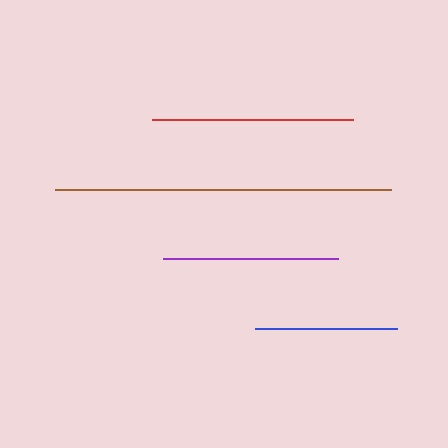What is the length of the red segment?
The red segment is approximately 201 pixels long.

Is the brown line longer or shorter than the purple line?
The brown line is longer than the purple line.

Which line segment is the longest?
The brown line is the longest at approximately 336 pixels.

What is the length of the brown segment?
The brown segment is approximately 336 pixels long.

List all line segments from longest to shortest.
From longest to shortest: brown, red, purple, blue.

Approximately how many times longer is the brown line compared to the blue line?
The brown line is approximately 2.4 times the length of the blue line.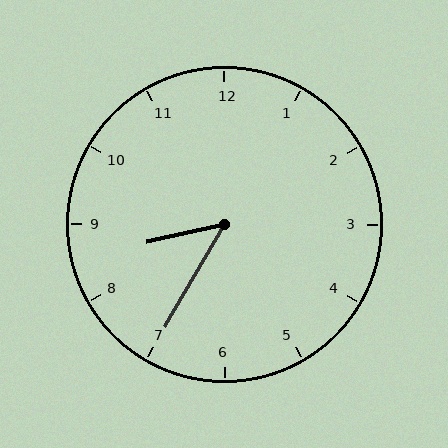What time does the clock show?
8:35.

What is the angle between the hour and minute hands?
Approximately 48 degrees.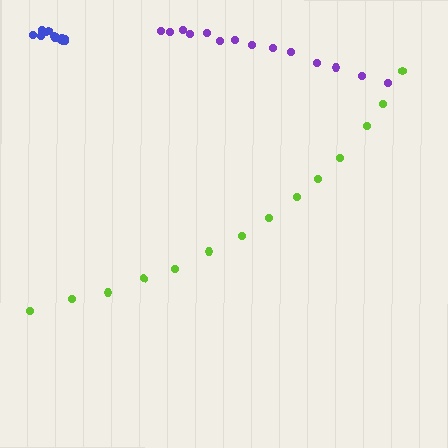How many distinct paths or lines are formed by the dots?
There are 3 distinct paths.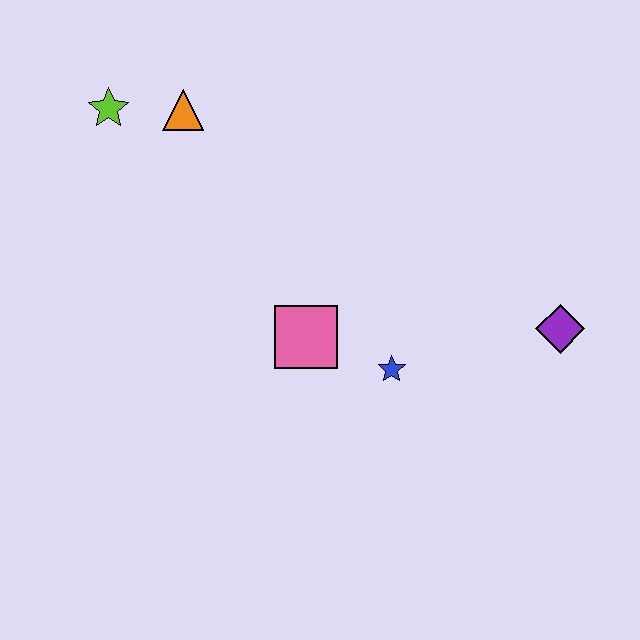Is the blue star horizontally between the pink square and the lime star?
No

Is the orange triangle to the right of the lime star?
Yes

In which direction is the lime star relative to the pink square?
The lime star is above the pink square.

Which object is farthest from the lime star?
The purple diamond is farthest from the lime star.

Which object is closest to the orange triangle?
The lime star is closest to the orange triangle.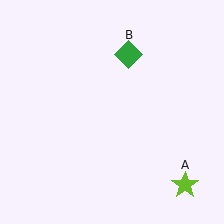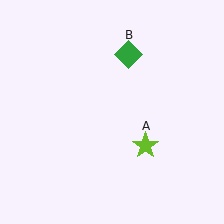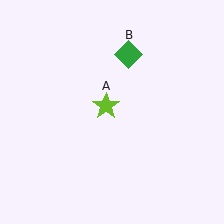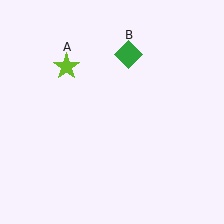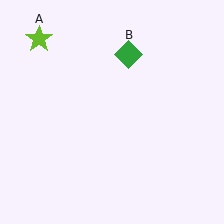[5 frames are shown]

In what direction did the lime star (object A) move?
The lime star (object A) moved up and to the left.